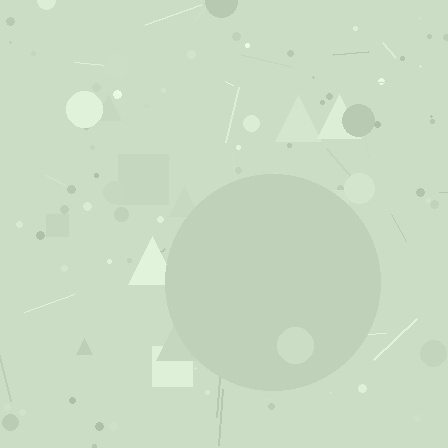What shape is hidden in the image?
A circle is hidden in the image.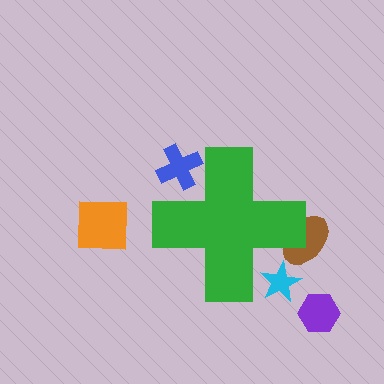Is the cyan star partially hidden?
Yes, the cyan star is partially hidden behind the green cross.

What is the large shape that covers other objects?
A green cross.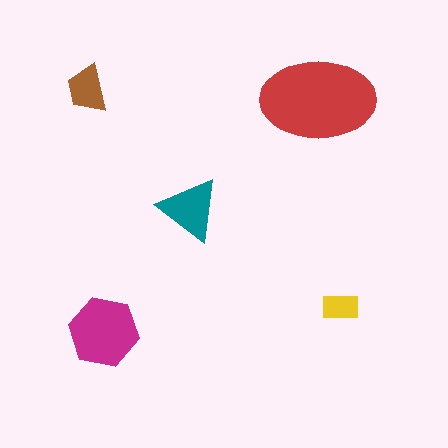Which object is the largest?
The red ellipse.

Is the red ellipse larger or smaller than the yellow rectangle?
Larger.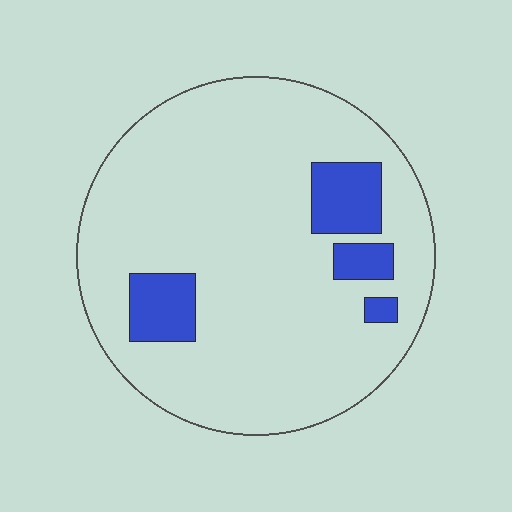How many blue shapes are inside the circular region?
4.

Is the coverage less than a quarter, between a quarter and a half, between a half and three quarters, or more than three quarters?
Less than a quarter.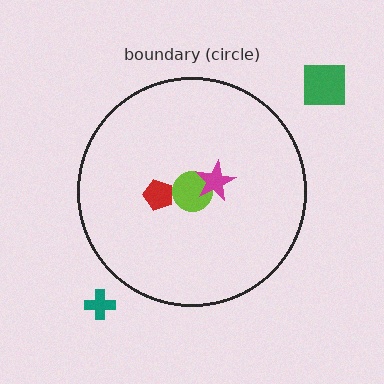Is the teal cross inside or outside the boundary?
Outside.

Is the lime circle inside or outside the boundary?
Inside.